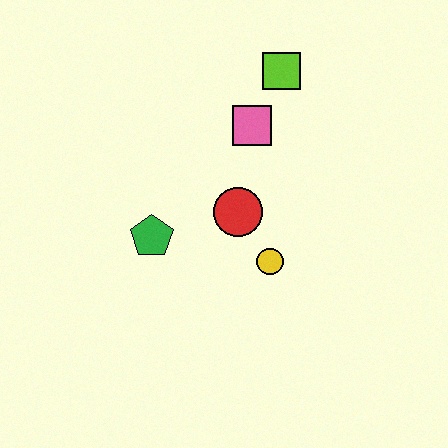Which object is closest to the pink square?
The lime square is closest to the pink square.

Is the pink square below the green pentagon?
No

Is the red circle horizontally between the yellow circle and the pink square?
No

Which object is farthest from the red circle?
The lime square is farthest from the red circle.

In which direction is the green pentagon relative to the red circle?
The green pentagon is to the left of the red circle.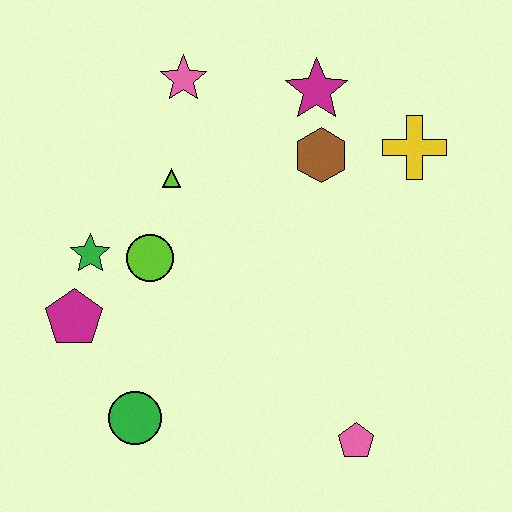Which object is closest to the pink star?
The lime triangle is closest to the pink star.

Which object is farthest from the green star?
The yellow cross is farthest from the green star.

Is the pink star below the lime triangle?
No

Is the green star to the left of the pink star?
Yes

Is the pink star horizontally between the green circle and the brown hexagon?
Yes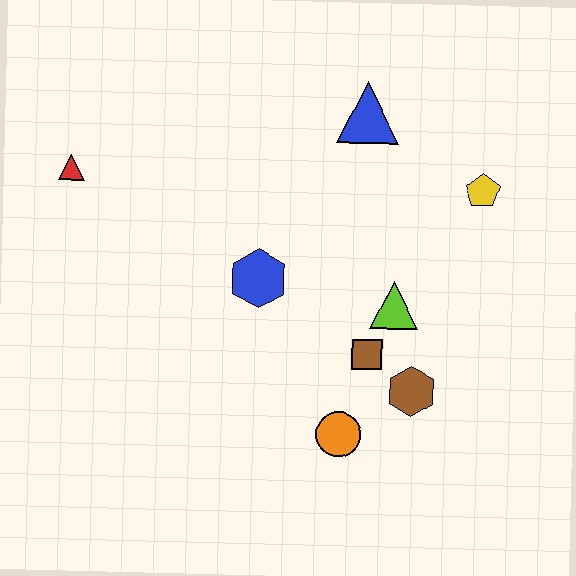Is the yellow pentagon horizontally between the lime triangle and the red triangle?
No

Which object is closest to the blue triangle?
The yellow pentagon is closest to the blue triangle.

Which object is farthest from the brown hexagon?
The red triangle is farthest from the brown hexagon.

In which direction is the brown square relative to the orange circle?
The brown square is above the orange circle.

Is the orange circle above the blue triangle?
No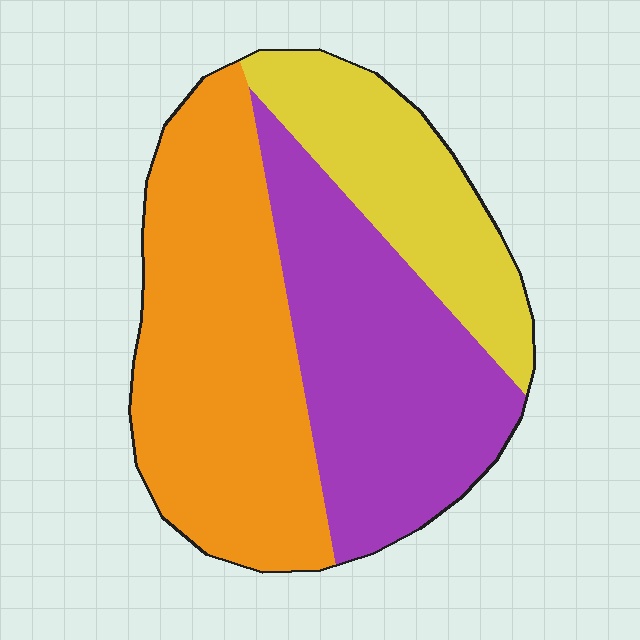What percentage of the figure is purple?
Purple covers about 35% of the figure.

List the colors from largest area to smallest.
From largest to smallest: orange, purple, yellow.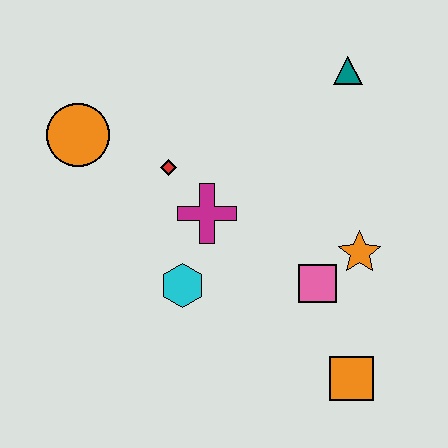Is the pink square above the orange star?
No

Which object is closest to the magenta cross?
The red diamond is closest to the magenta cross.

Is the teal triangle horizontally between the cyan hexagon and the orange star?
Yes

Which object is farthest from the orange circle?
The orange square is farthest from the orange circle.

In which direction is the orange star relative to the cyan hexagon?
The orange star is to the right of the cyan hexagon.